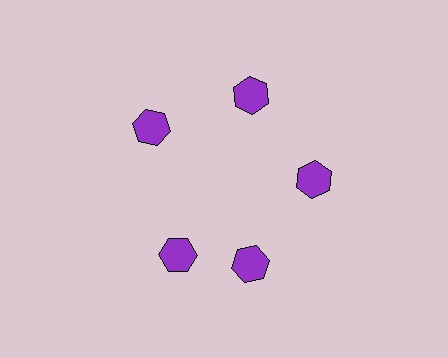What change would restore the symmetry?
The symmetry would be restored by rotating it back into even spacing with its neighbors so that all 5 hexagons sit at equal angles and equal distance from the center.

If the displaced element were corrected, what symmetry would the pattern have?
It would have 5-fold rotational symmetry — the pattern would map onto itself every 72 degrees.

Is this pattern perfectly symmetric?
No. The 5 purple hexagons are arranged in a ring, but one element near the 8 o'clock position is rotated out of alignment along the ring, breaking the 5-fold rotational symmetry.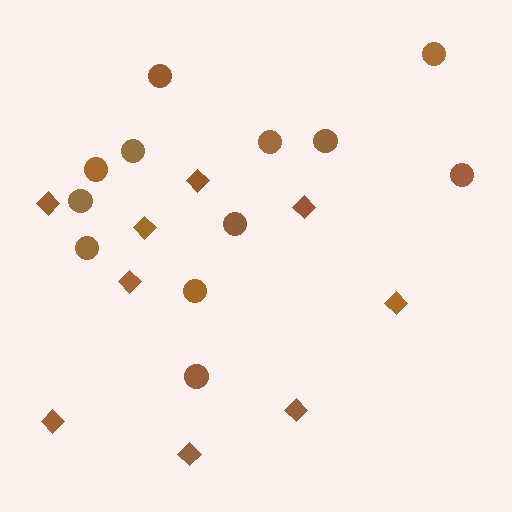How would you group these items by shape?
There are 2 groups: one group of diamonds (9) and one group of circles (12).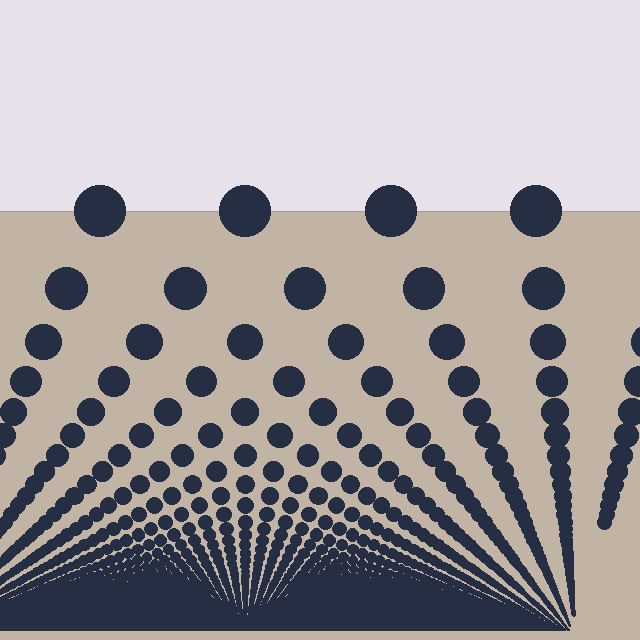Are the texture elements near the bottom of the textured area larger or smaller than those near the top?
Smaller. The gradient is inverted — elements near the bottom are smaller and denser.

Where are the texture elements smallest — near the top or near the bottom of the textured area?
Near the bottom.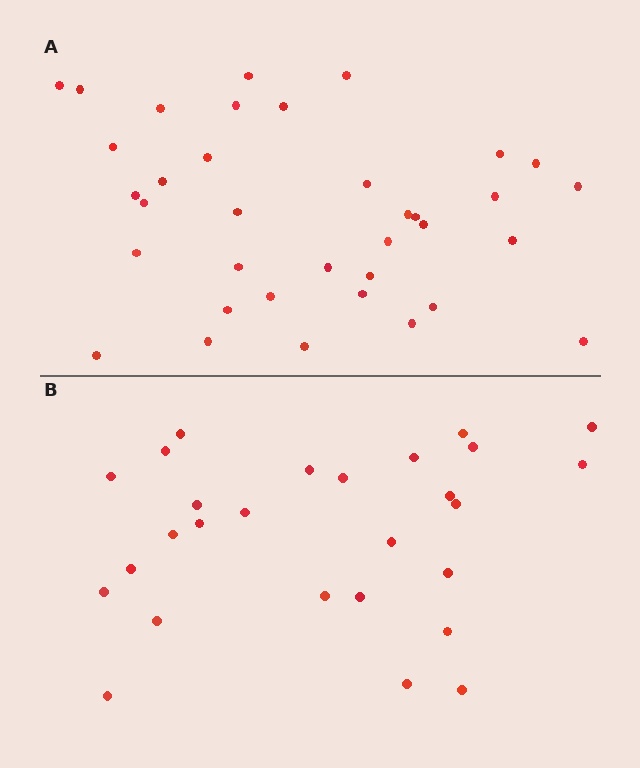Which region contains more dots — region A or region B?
Region A (the top region) has more dots.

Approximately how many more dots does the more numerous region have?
Region A has roughly 8 or so more dots than region B.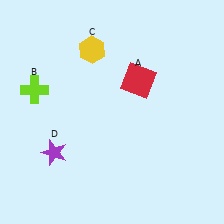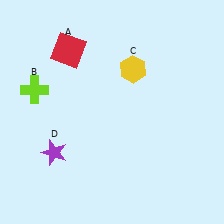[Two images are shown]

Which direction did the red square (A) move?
The red square (A) moved left.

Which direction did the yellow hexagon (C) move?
The yellow hexagon (C) moved right.